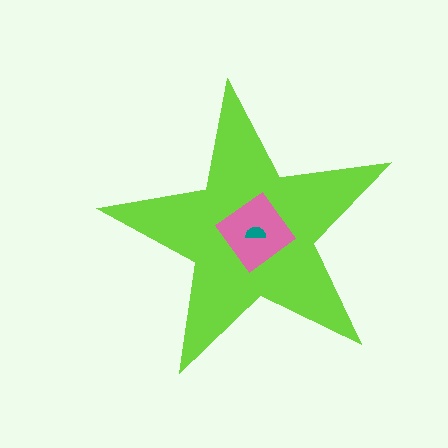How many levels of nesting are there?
3.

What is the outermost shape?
The lime star.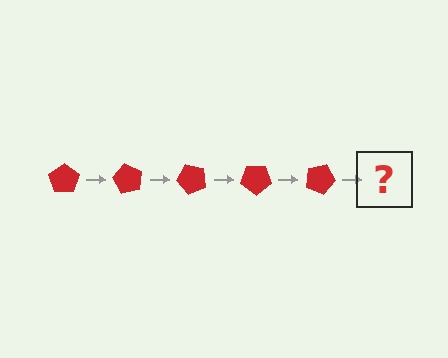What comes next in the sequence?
The next element should be a red pentagon rotated 300 degrees.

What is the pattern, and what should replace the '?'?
The pattern is that the pentagon rotates 60 degrees each step. The '?' should be a red pentagon rotated 300 degrees.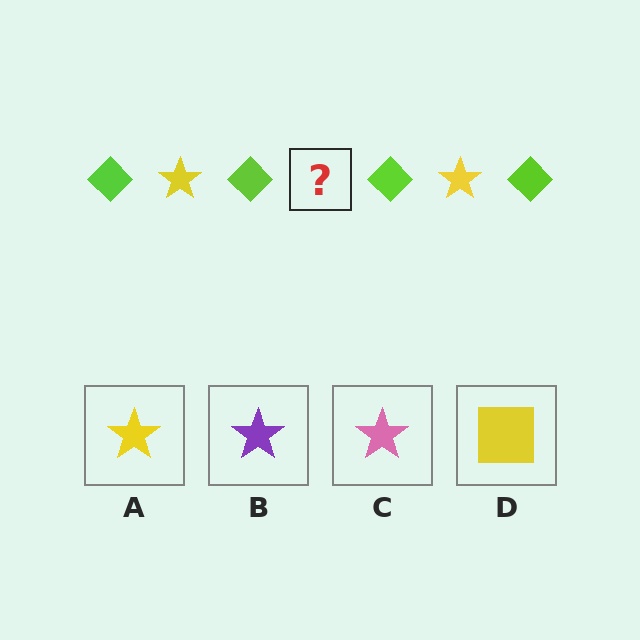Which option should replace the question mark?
Option A.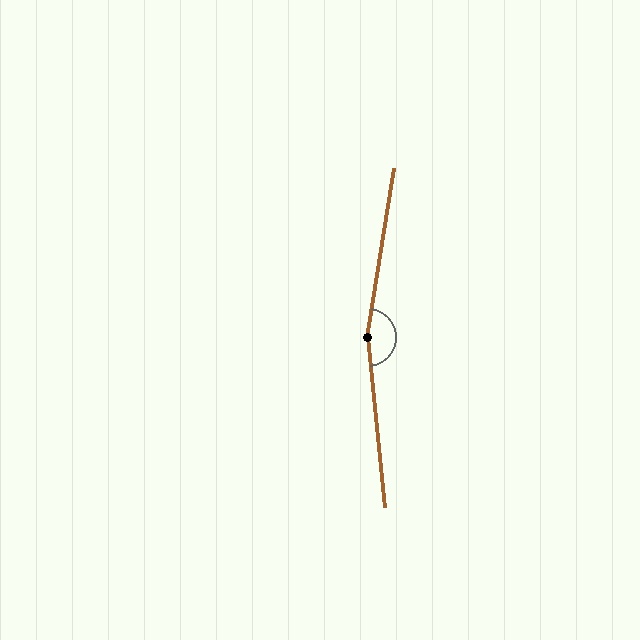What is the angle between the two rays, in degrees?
Approximately 165 degrees.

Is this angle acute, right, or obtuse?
It is obtuse.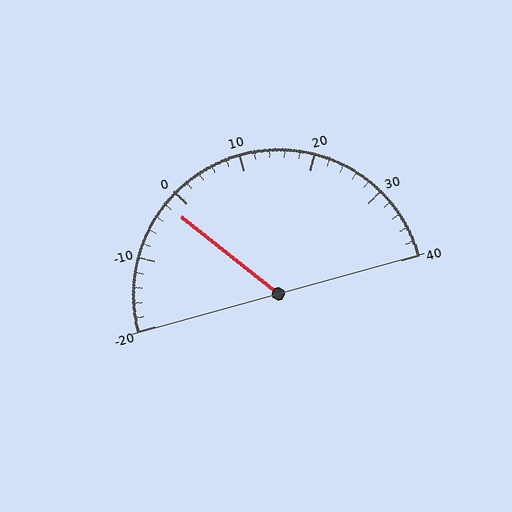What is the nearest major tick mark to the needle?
The nearest major tick mark is 0.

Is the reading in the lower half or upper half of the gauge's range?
The reading is in the lower half of the range (-20 to 40).